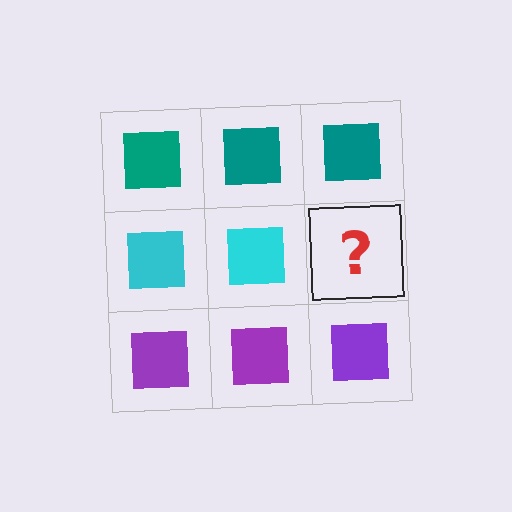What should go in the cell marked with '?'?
The missing cell should contain a cyan square.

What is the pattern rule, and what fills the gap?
The rule is that each row has a consistent color. The gap should be filled with a cyan square.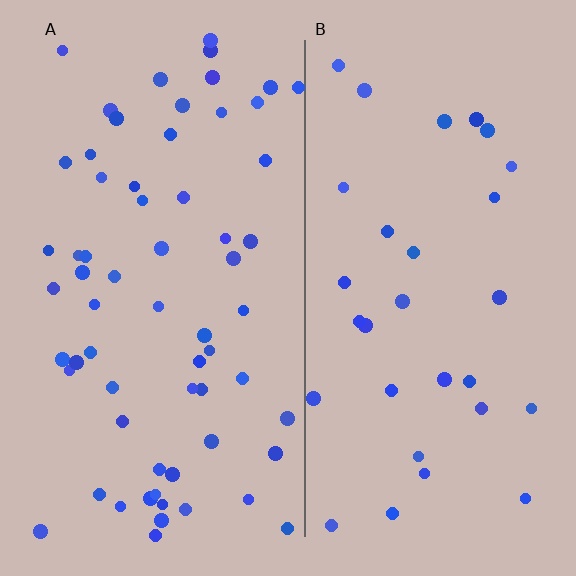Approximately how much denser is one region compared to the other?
Approximately 2.1× — region A over region B.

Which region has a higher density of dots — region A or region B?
A (the left).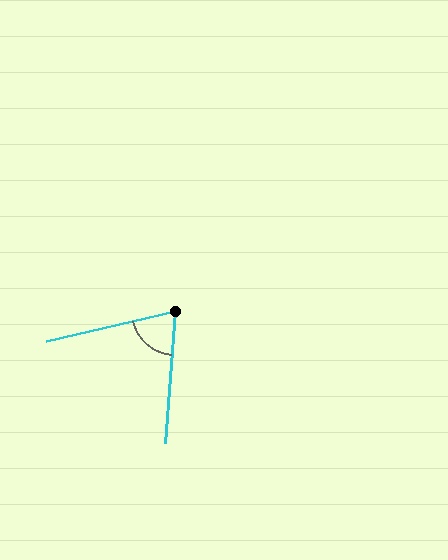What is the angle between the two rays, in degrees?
Approximately 73 degrees.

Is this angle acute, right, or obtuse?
It is acute.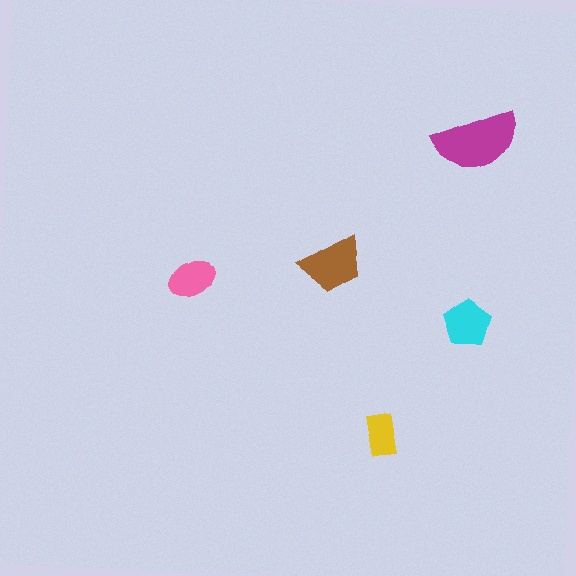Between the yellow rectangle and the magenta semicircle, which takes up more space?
The magenta semicircle.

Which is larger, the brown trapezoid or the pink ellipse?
The brown trapezoid.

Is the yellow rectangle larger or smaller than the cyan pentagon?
Smaller.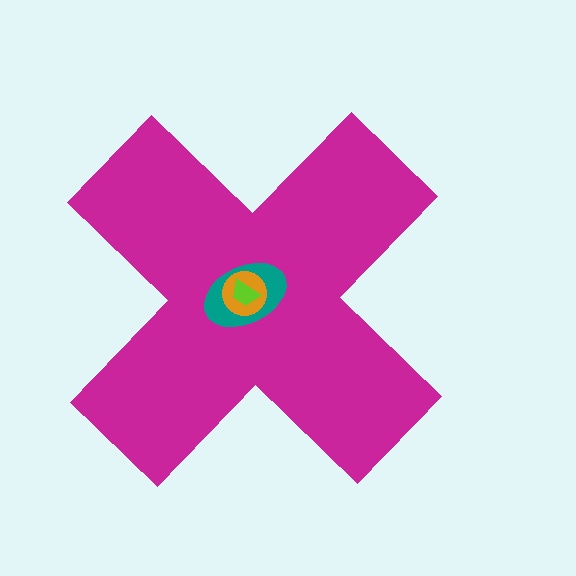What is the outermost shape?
The magenta cross.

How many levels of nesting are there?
4.